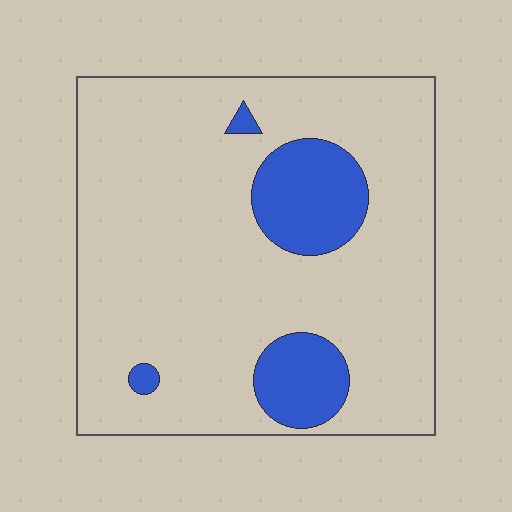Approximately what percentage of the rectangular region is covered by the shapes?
Approximately 15%.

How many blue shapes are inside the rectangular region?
4.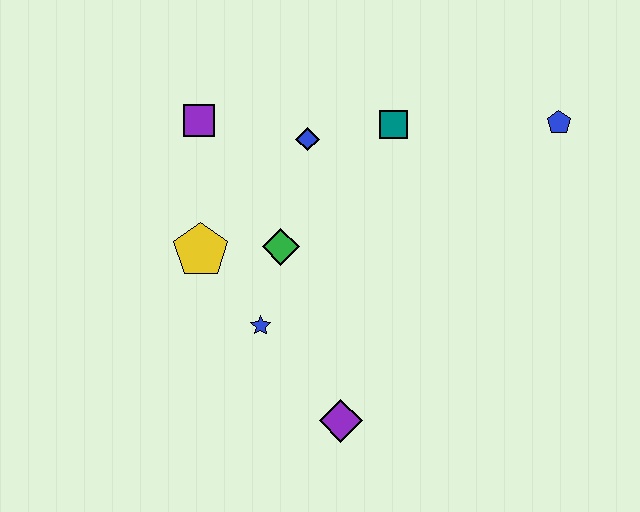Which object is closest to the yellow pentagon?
The green diamond is closest to the yellow pentagon.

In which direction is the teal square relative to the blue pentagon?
The teal square is to the left of the blue pentagon.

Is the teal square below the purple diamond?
No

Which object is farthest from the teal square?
The purple diamond is farthest from the teal square.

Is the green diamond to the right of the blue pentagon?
No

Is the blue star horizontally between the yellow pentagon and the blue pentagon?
Yes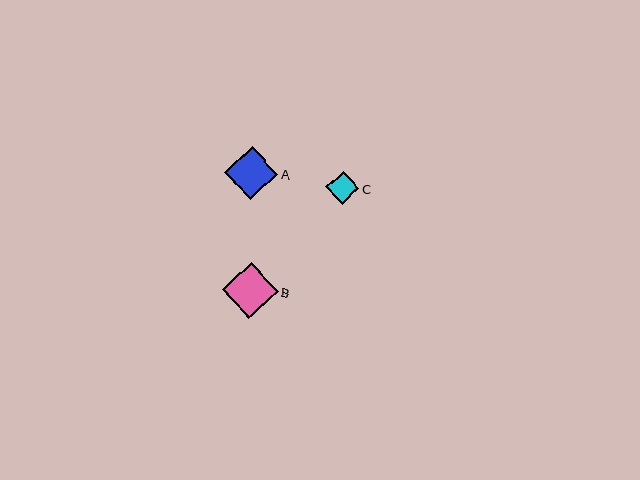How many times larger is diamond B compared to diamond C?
Diamond B is approximately 1.7 times the size of diamond C.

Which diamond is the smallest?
Diamond C is the smallest with a size of approximately 34 pixels.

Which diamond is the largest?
Diamond B is the largest with a size of approximately 56 pixels.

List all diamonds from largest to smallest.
From largest to smallest: B, A, C.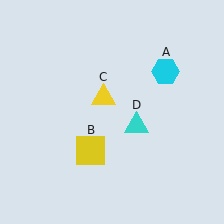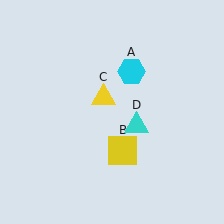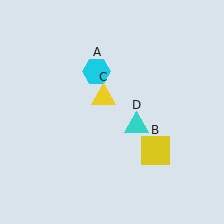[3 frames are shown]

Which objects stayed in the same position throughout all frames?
Yellow triangle (object C) and cyan triangle (object D) remained stationary.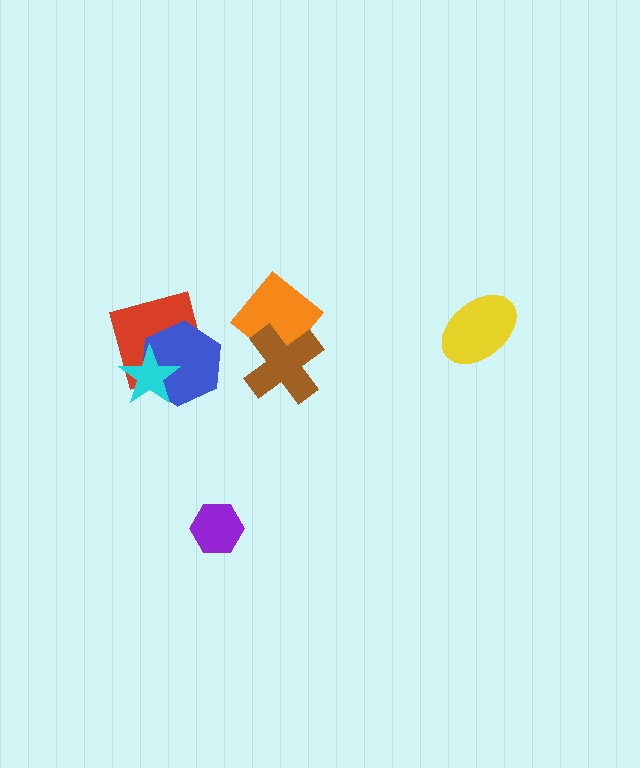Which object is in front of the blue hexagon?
The cyan star is in front of the blue hexagon.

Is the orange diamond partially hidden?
Yes, it is partially covered by another shape.